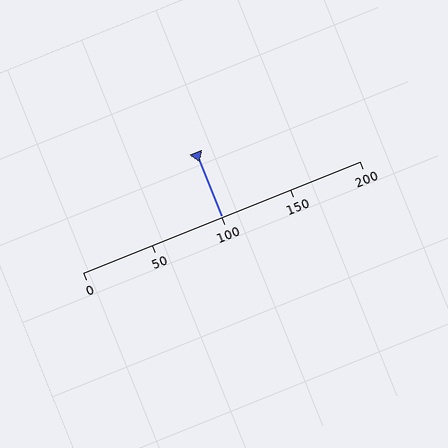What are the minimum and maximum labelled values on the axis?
The axis runs from 0 to 200.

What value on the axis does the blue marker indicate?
The marker indicates approximately 100.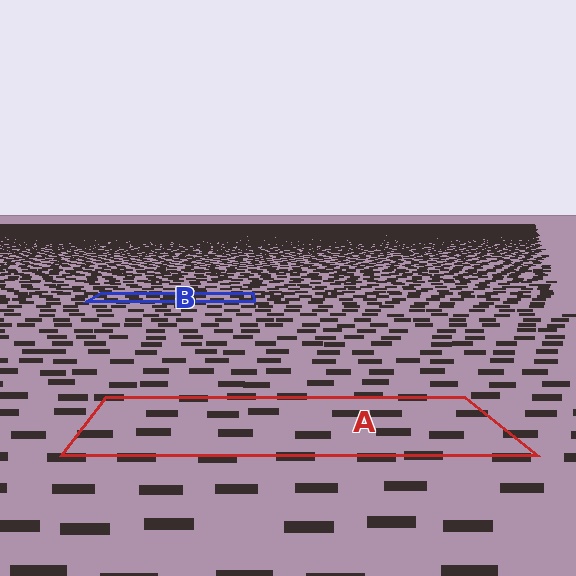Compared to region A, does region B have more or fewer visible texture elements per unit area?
Region B has more texture elements per unit area — they are packed more densely because it is farther away.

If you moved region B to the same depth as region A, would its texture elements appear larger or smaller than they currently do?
They would appear larger. At a closer depth, the same texture elements are projected at a bigger on-screen size.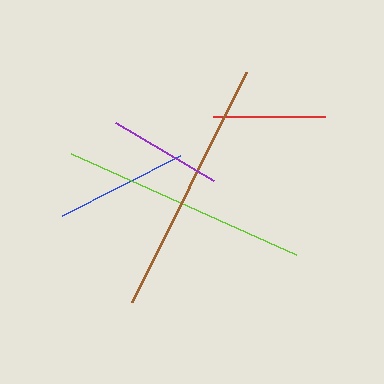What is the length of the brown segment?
The brown segment is approximately 257 pixels long.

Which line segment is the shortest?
The red line is the shortest at approximately 112 pixels.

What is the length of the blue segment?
The blue segment is approximately 132 pixels long.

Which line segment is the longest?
The brown line is the longest at approximately 257 pixels.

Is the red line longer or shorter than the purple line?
The purple line is longer than the red line.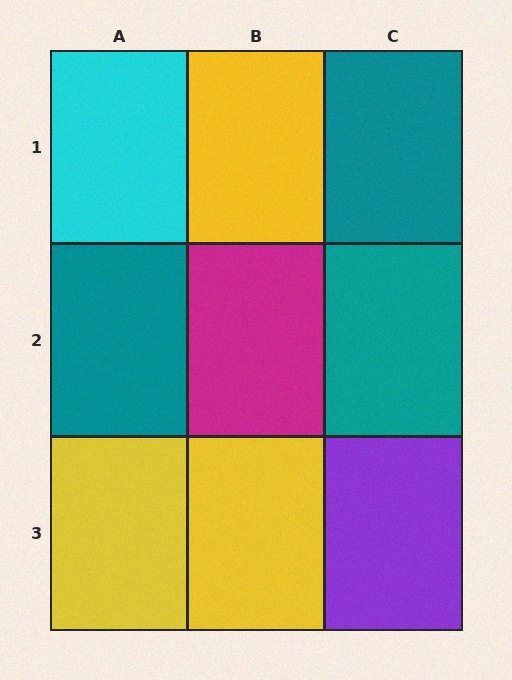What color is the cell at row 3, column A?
Yellow.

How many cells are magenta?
1 cell is magenta.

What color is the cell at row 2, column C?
Teal.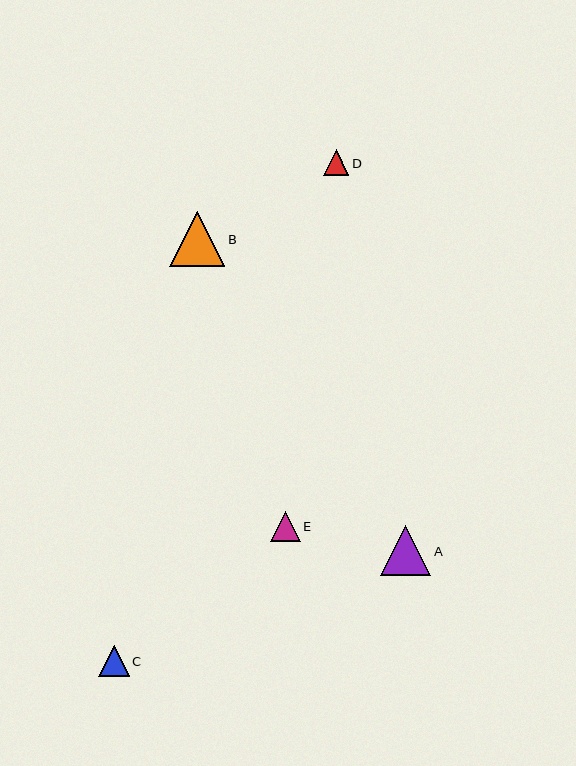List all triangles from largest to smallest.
From largest to smallest: B, A, C, E, D.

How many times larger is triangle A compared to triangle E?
Triangle A is approximately 1.7 times the size of triangle E.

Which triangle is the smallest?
Triangle D is the smallest with a size of approximately 26 pixels.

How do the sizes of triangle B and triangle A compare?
Triangle B and triangle A are approximately the same size.